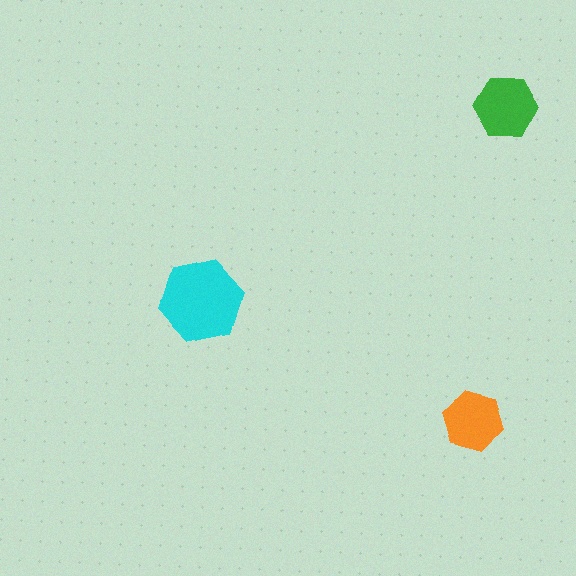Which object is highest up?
The green hexagon is topmost.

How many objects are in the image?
There are 3 objects in the image.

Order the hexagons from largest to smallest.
the cyan one, the green one, the orange one.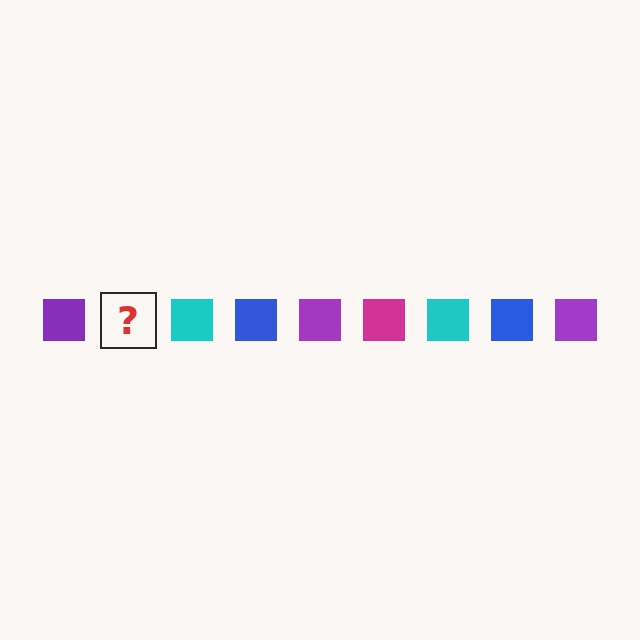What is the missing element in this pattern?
The missing element is a magenta square.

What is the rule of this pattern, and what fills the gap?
The rule is that the pattern cycles through purple, magenta, cyan, blue squares. The gap should be filled with a magenta square.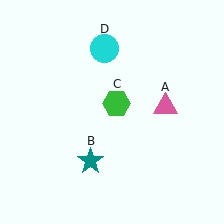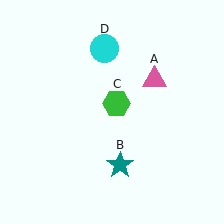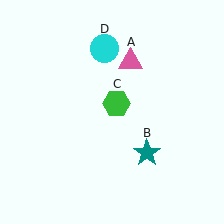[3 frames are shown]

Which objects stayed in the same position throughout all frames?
Green hexagon (object C) and cyan circle (object D) remained stationary.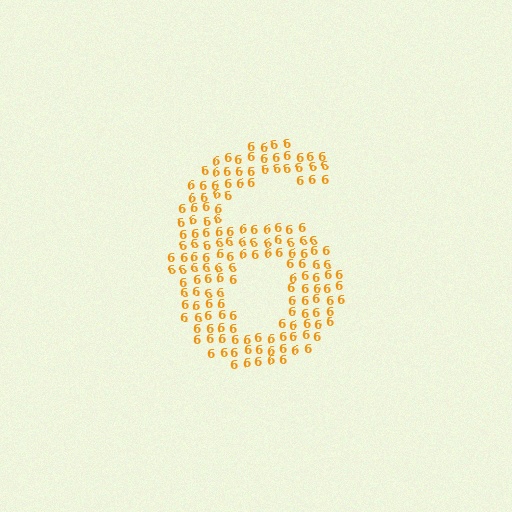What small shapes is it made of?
It is made of small digit 6's.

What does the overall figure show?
The overall figure shows the digit 6.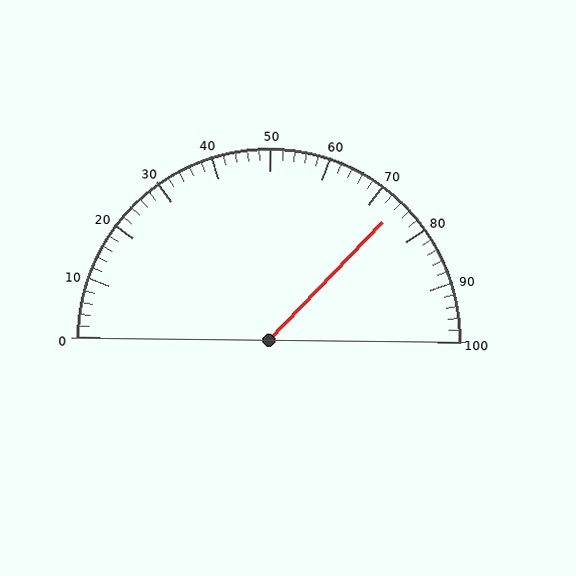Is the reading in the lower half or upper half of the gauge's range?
The reading is in the upper half of the range (0 to 100).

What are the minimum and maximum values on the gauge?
The gauge ranges from 0 to 100.